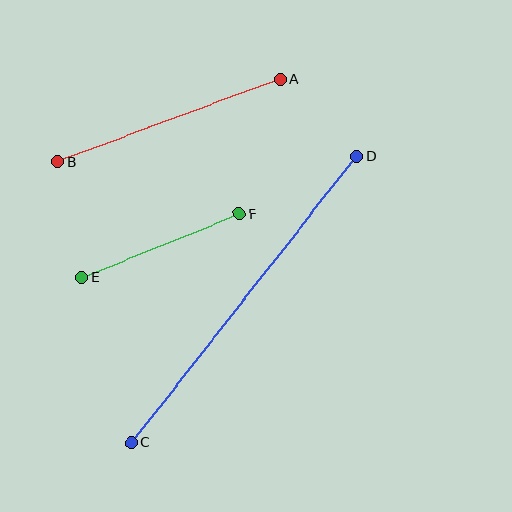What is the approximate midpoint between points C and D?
The midpoint is at approximately (244, 299) pixels.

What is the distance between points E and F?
The distance is approximately 170 pixels.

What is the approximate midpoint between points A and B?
The midpoint is at approximately (169, 120) pixels.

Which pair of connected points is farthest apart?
Points C and D are farthest apart.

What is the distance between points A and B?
The distance is approximately 237 pixels.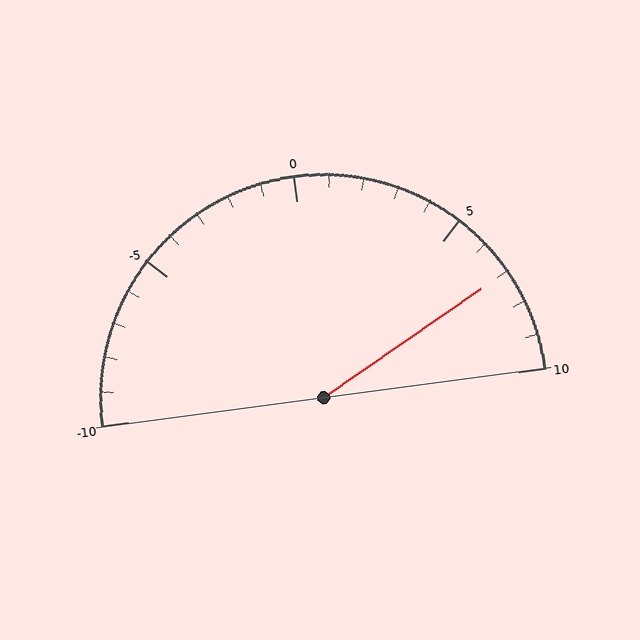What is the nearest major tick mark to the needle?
The nearest major tick mark is 5.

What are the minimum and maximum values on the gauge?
The gauge ranges from -10 to 10.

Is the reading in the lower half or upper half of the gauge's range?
The reading is in the upper half of the range (-10 to 10).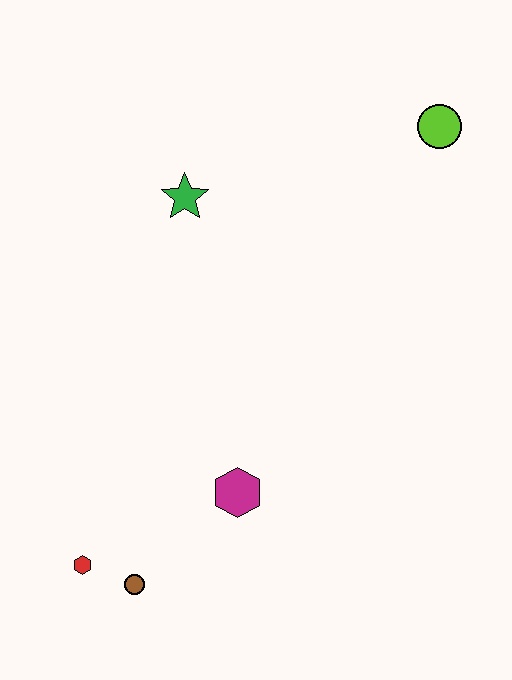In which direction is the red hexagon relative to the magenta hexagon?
The red hexagon is to the left of the magenta hexagon.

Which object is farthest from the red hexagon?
The lime circle is farthest from the red hexagon.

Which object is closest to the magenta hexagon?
The brown circle is closest to the magenta hexagon.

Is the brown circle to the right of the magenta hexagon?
No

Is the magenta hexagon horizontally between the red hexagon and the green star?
No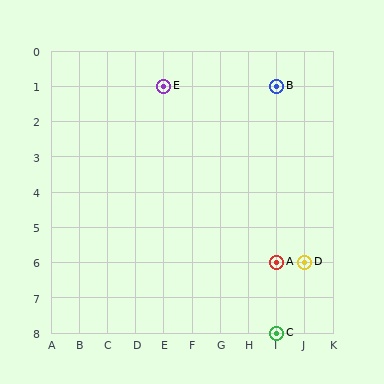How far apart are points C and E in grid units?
Points C and E are 4 columns and 7 rows apart (about 8.1 grid units diagonally).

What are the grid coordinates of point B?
Point B is at grid coordinates (I, 1).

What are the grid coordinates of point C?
Point C is at grid coordinates (I, 8).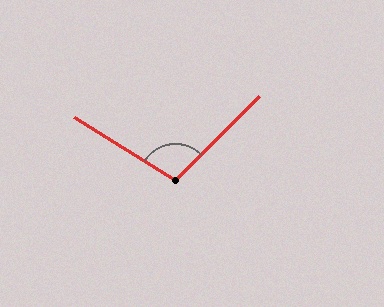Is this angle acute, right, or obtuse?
It is obtuse.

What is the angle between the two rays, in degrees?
Approximately 103 degrees.